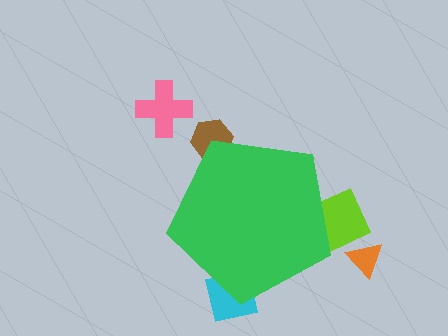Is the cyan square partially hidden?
Yes, the cyan square is partially hidden behind the green pentagon.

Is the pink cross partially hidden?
No, the pink cross is fully visible.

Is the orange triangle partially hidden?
No, the orange triangle is fully visible.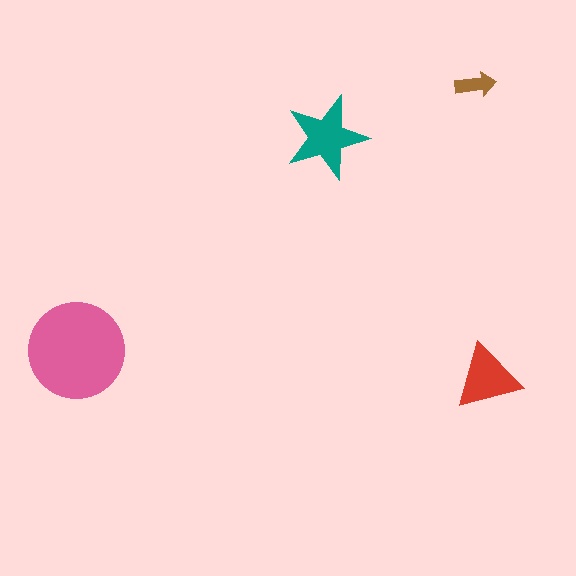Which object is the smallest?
The brown arrow.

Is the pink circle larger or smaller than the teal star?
Larger.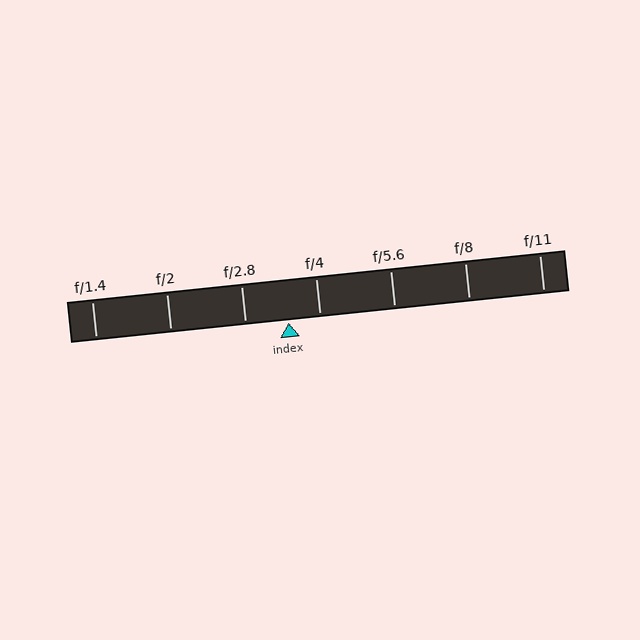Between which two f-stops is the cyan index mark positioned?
The index mark is between f/2.8 and f/4.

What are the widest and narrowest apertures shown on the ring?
The widest aperture shown is f/1.4 and the narrowest is f/11.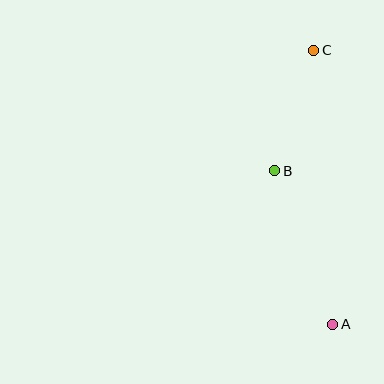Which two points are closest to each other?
Points B and C are closest to each other.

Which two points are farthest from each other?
Points A and C are farthest from each other.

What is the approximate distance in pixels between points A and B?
The distance between A and B is approximately 164 pixels.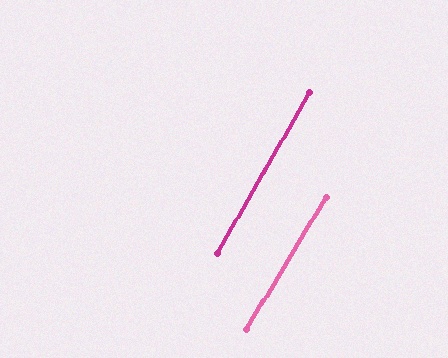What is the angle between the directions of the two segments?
Approximately 1 degree.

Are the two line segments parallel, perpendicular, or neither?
Parallel — their directions differ by only 1.2°.